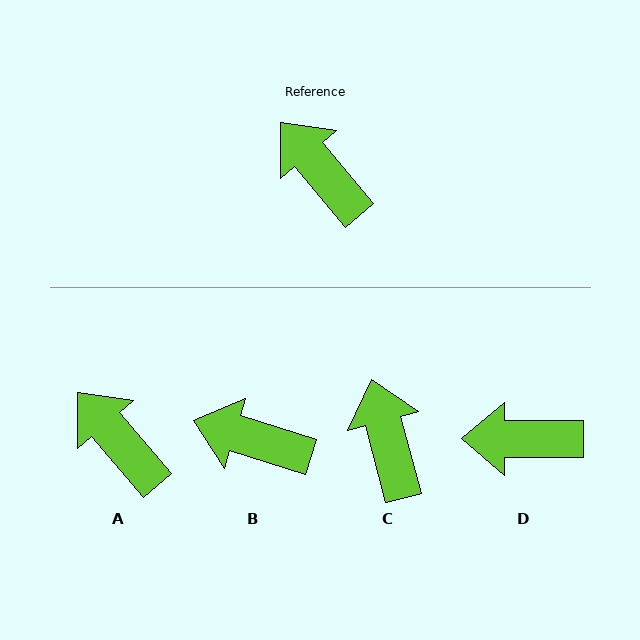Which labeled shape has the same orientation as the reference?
A.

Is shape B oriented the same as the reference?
No, it is off by about 32 degrees.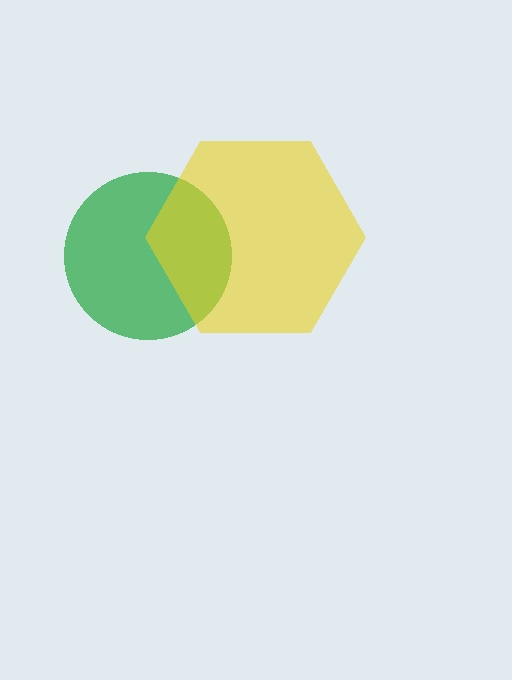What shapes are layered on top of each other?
The layered shapes are: a green circle, a yellow hexagon.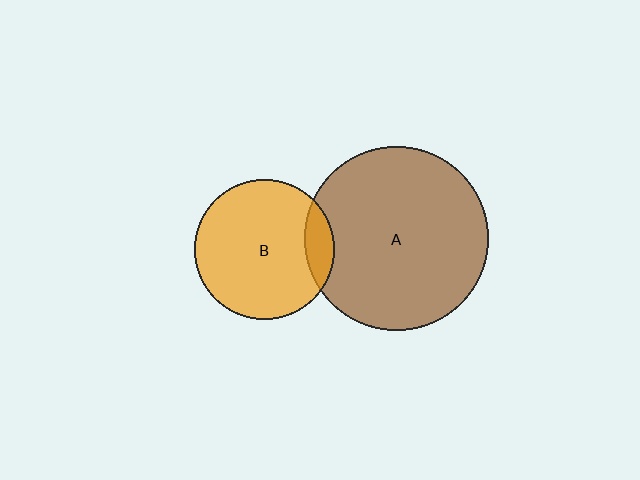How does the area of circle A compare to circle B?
Approximately 1.7 times.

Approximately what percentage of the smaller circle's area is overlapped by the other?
Approximately 10%.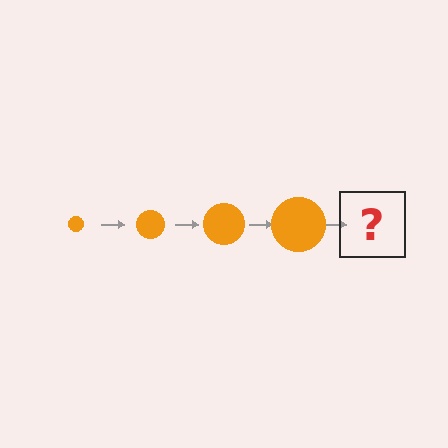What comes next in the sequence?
The next element should be an orange circle, larger than the previous one.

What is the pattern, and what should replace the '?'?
The pattern is that the circle gets progressively larger each step. The '?' should be an orange circle, larger than the previous one.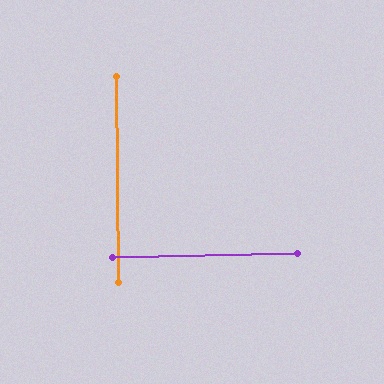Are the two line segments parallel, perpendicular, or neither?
Perpendicular — they meet at approximately 89°.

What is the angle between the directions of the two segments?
Approximately 89 degrees.